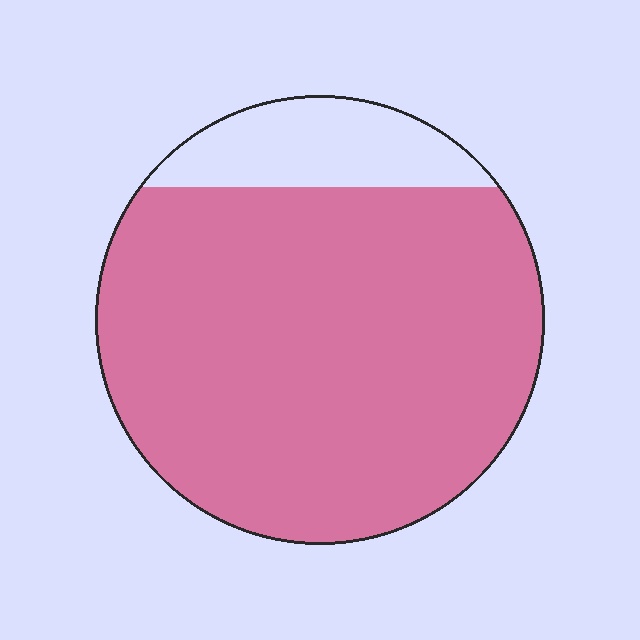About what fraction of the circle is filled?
About five sixths (5/6).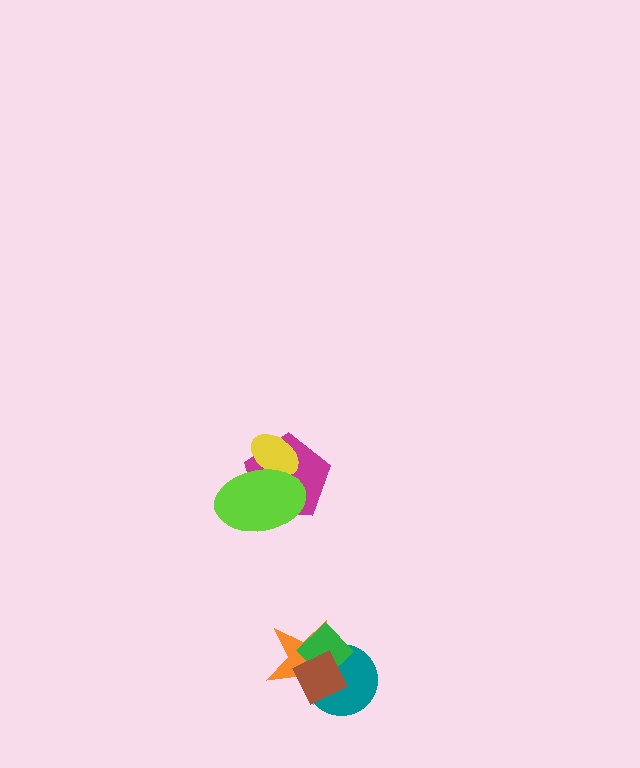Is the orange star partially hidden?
Yes, it is partially covered by another shape.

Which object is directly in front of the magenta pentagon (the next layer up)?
The yellow ellipse is directly in front of the magenta pentagon.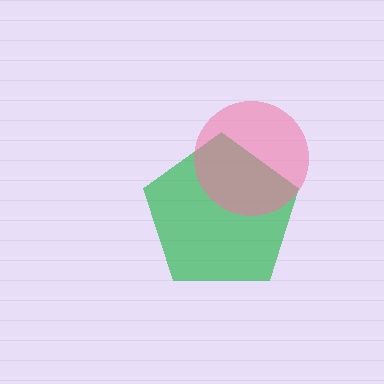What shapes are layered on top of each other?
The layered shapes are: a green pentagon, a pink circle.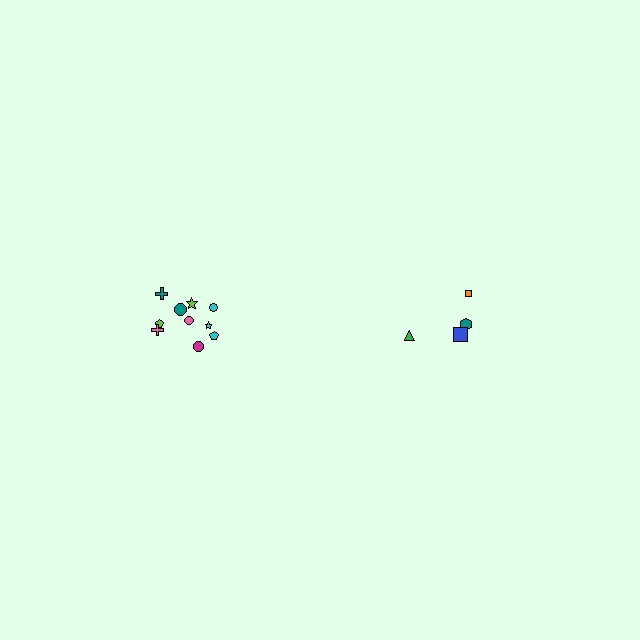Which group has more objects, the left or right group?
The left group.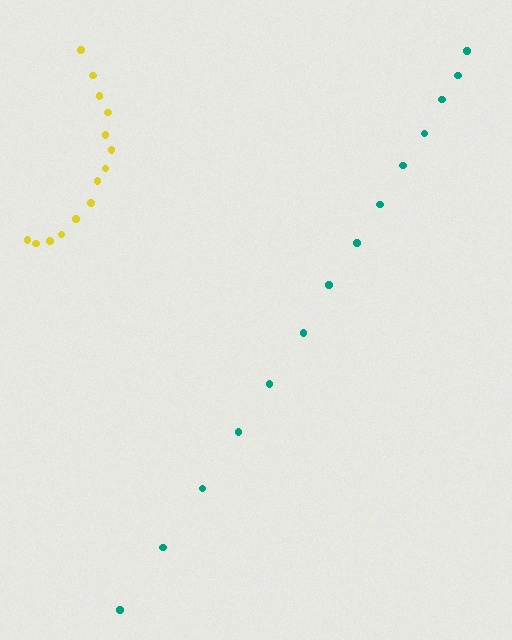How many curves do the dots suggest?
There are 2 distinct paths.